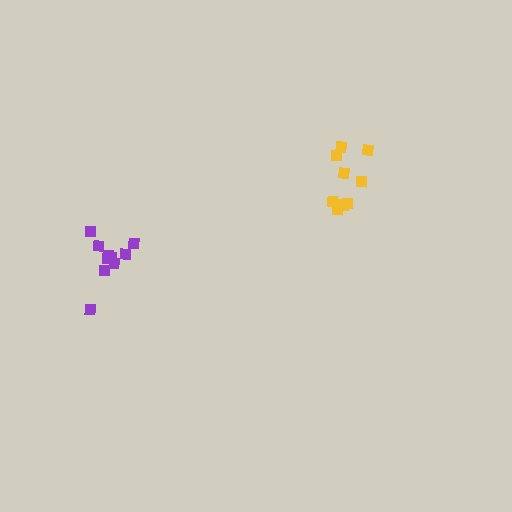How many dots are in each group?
Group 1: 10 dots, Group 2: 9 dots (19 total).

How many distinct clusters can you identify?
There are 2 distinct clusters.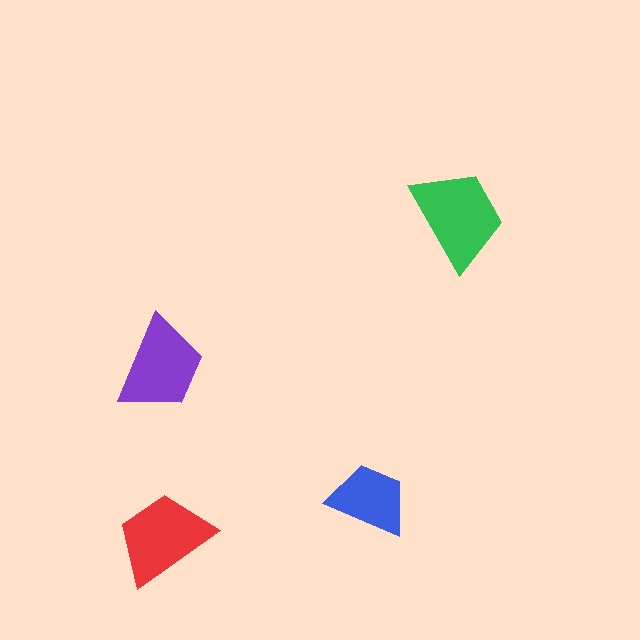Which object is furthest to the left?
The red trapezoid is leftmost.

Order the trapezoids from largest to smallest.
the green one, the red one, the purple one, the blue one.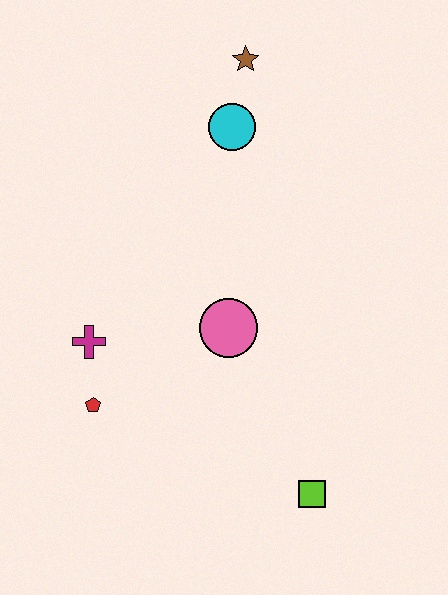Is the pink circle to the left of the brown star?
Yes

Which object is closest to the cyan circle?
The brown star is closest to the cyan circle.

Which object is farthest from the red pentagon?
The brown star is farthest from the red pentagon.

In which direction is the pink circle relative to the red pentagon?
The pink circle is to the right of the red pentagon.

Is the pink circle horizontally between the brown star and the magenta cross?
Yes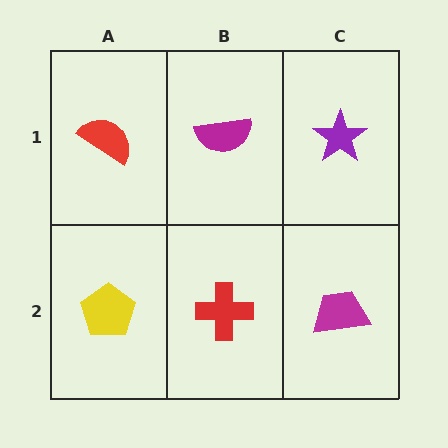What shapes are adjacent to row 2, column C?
A purple star (row 1, column C), a red cross (row 2, column B).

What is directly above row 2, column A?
A red semicircle.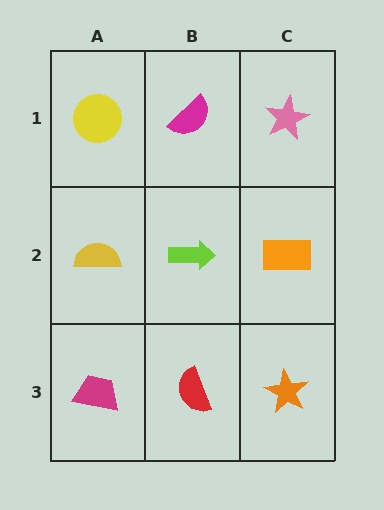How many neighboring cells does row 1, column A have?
2.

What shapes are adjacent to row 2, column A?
A yellow circle (row 1, column A), a magenta trapezoid (row 3, column A), a lime arrow (row 2, column B).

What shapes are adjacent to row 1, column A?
A yellow semicircle (row 2, column A), a magenta semicircle (row 1, column B).